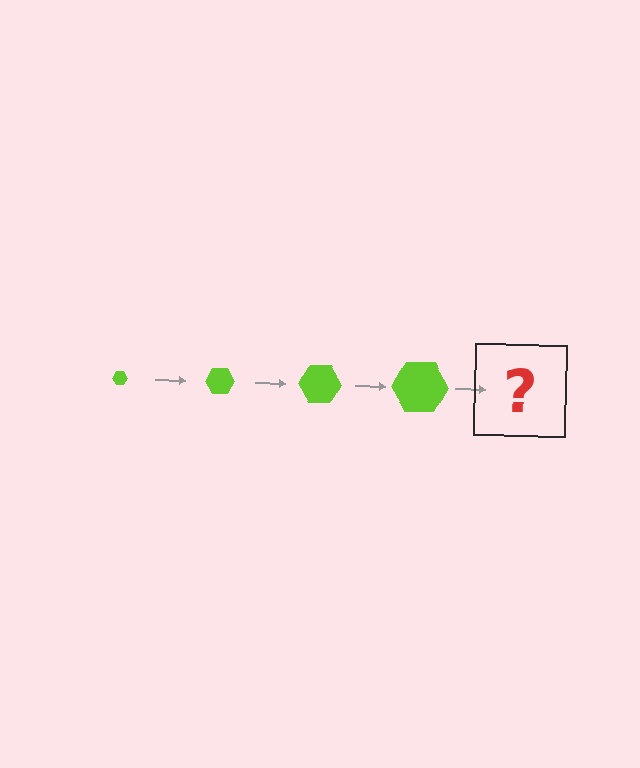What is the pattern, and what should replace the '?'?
The pattern is that the hexagon gets progressively larger each step. The '?' should be a lime hexagon, larger than the previous one.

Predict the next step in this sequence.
The next step is a lime hexagon, larger than the previous one.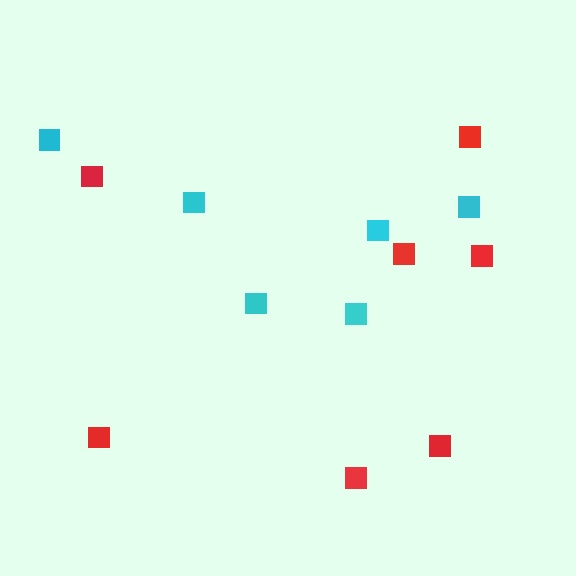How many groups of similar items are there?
There are 2 groups: one group of red squares (7) and one group of cyan squares (6).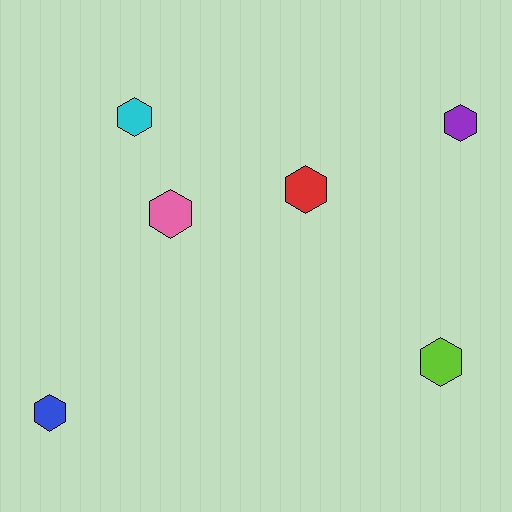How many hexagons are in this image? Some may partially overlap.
There are 6 hexagons.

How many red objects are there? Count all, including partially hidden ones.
There is 1 red object.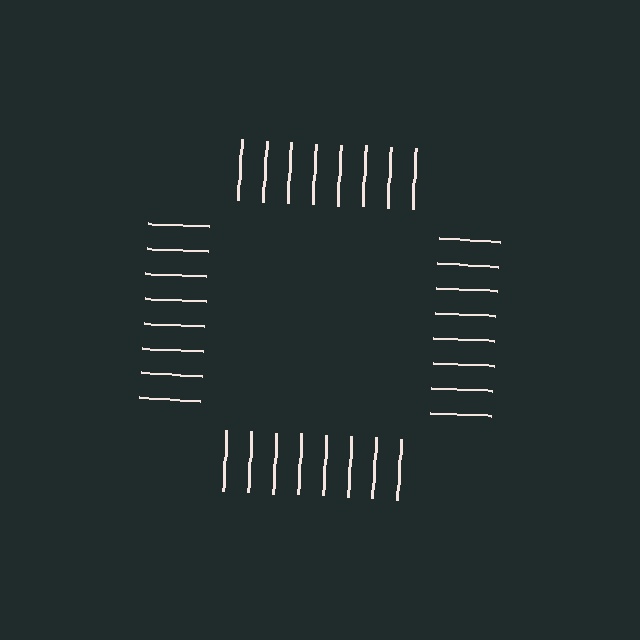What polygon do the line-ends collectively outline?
An illusory square — the line segments terminate on its edges but no continuous stroke is drawn.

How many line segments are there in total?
32 — 8 along each of the 4 edges.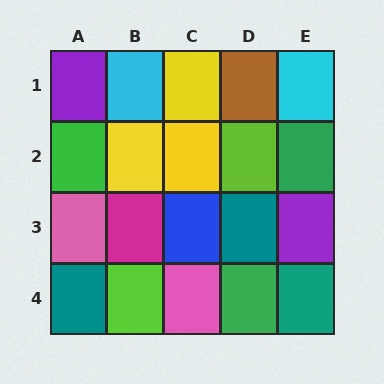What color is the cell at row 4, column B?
Lime.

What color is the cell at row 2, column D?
Lime.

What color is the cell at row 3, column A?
Pink.